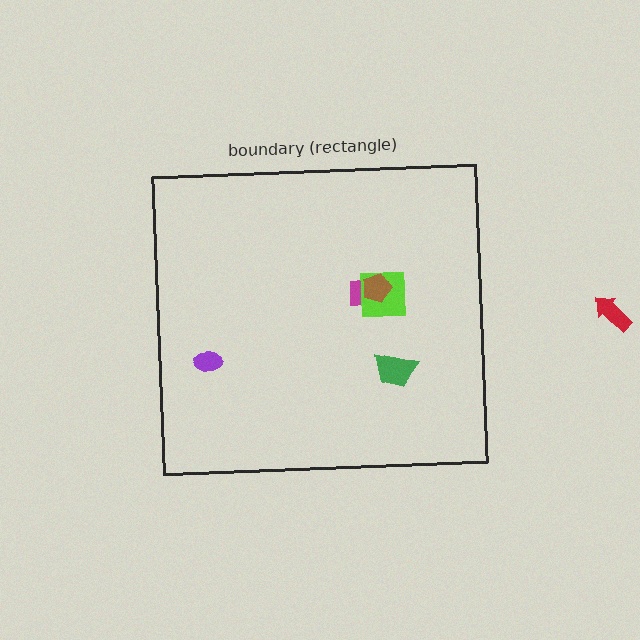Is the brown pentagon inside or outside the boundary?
Inside.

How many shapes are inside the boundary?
5 inside, 1 outside.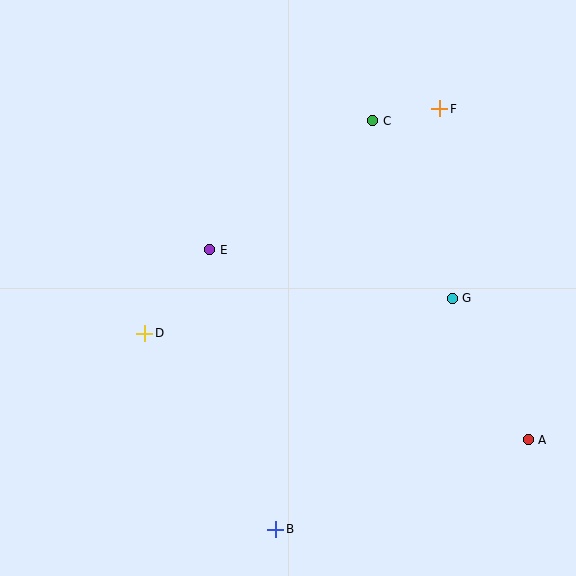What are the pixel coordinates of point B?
Point B is at (276, 529).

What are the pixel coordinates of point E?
Point E is at (210, 250).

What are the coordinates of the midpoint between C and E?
The midpoint between C and E is at (291, 185).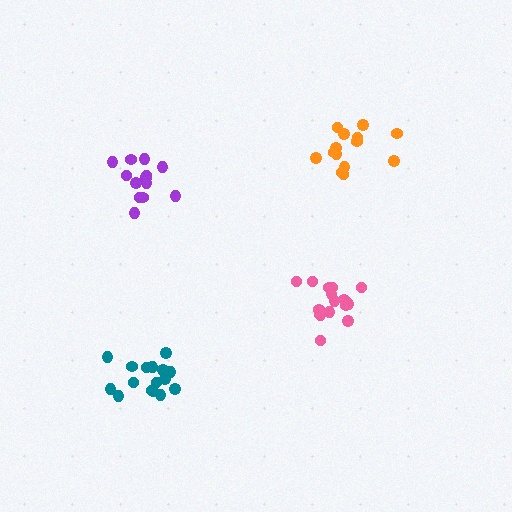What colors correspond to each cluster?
The clusters are colored: orange, purple, teal, pink.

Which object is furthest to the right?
The orange cluster is rightmost.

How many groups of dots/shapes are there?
There are 4 groups.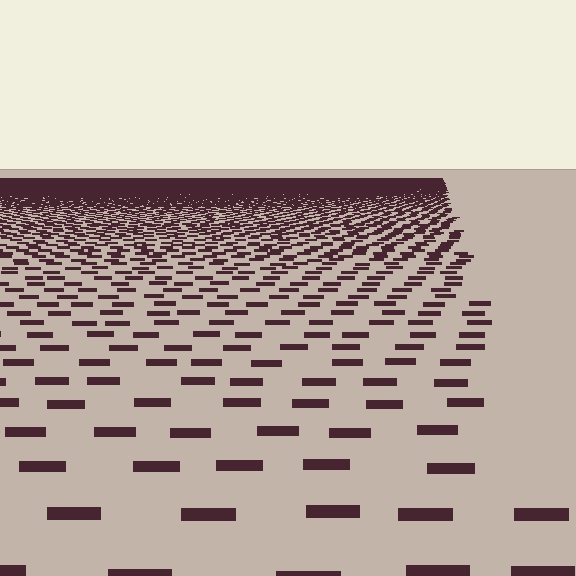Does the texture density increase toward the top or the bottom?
Density increases toward the top.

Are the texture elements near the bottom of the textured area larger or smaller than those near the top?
Larger. Near the bottom, elements are closer to the viewer and appear at a bigger on-screen size.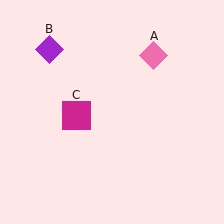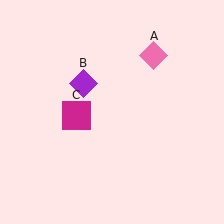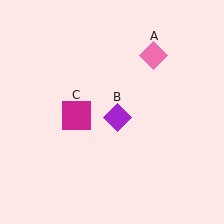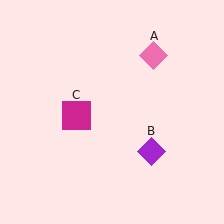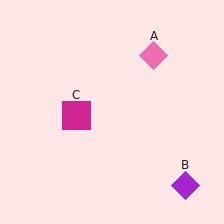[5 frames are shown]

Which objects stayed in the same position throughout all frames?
Pink diamond (object A) and magenta square (object C) remained stationary.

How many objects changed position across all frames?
1 object changed position: purple diamond (object B).